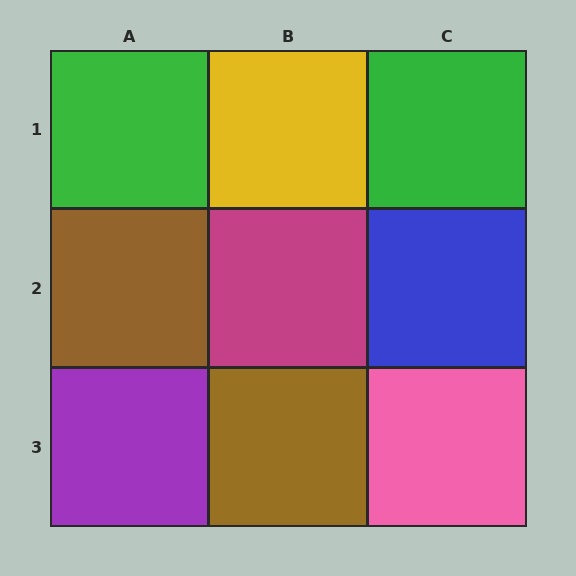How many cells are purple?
1 cell is purple.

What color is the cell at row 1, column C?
Green.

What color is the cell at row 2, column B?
Magenta.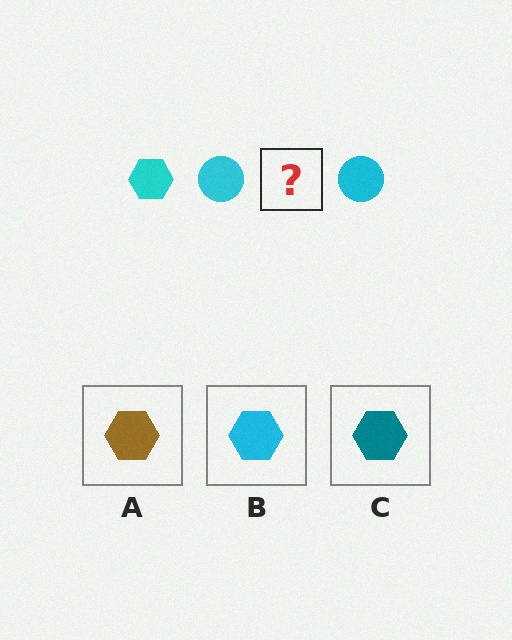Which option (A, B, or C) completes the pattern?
B.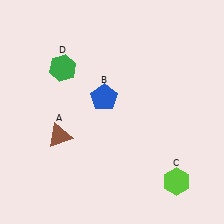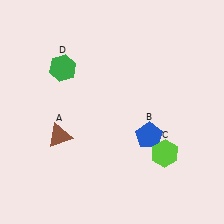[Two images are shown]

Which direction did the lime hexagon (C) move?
The lime hexagon (C) moved up.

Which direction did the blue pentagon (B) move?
The blue pentagon (B) moved right.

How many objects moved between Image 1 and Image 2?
2 objects moved between the two images.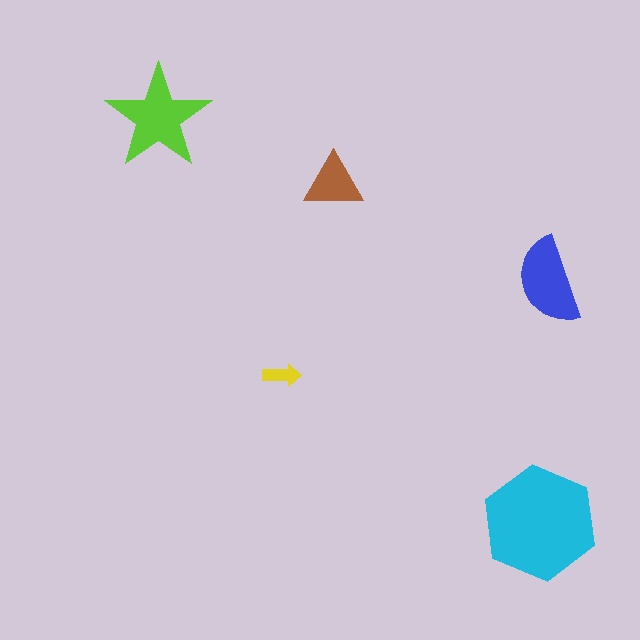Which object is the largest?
The cyan hexagon.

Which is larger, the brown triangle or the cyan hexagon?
The cyan hexagon.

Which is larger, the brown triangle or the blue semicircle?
The blue semicircle.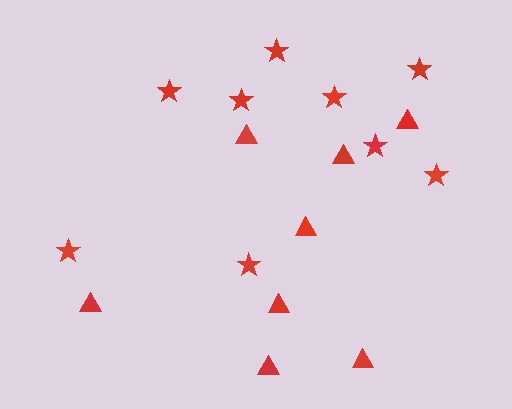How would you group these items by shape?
There are 2 groups: one group of triangles (8) and one group of stars (9).